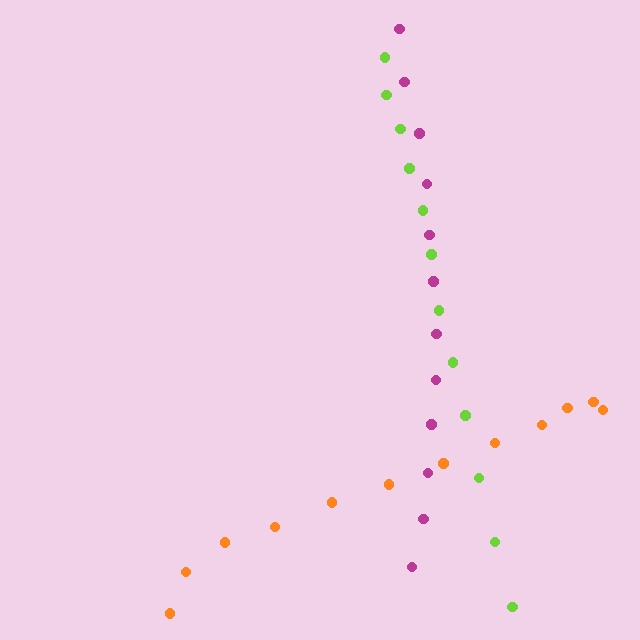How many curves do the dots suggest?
There are 3 distinct paths.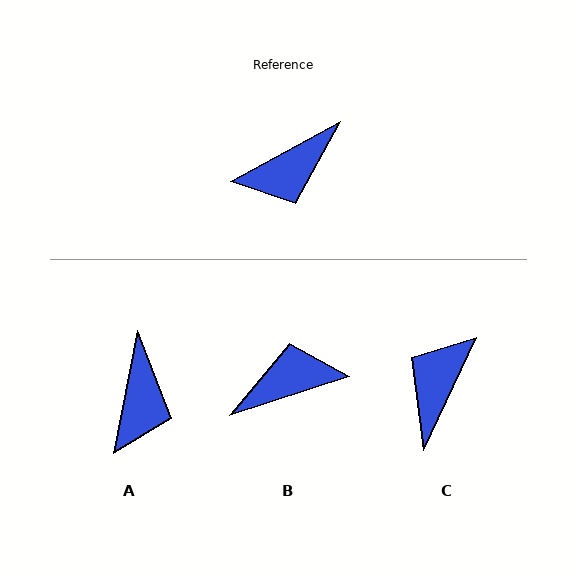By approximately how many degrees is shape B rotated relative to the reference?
Approximately 170 degrees counter-clockwise.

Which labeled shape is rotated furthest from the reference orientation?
B, about 170 degrees away.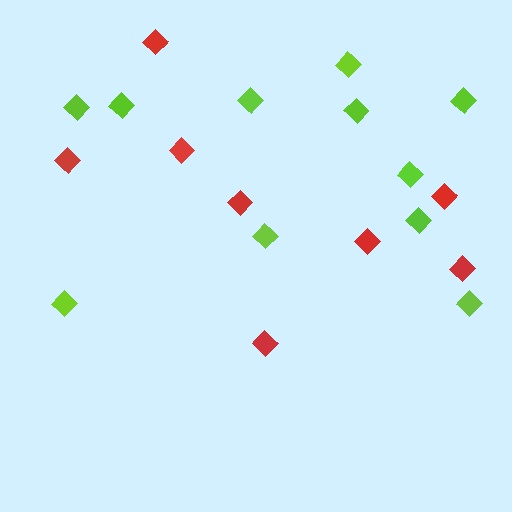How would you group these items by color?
There are 2 groups: one group of red diamonds (8) and one group of lime diamonds (11).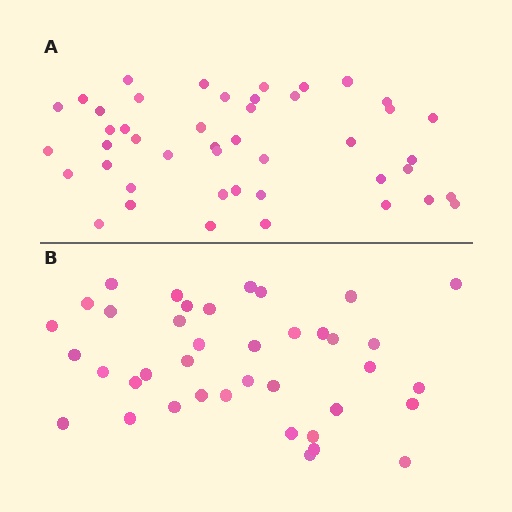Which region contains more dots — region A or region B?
Region A (the top region) has more dots.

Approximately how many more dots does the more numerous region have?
Region A has about 6 more dots than region B.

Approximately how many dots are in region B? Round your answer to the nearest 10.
About 40 dots. (The exact count is 39, which rounds to 40.)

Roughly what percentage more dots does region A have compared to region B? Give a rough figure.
About 15% more.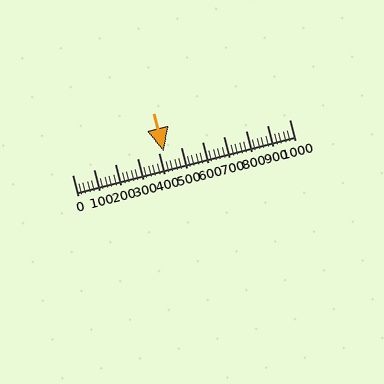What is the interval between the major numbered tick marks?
The major tick marks are spaced 100 units apart.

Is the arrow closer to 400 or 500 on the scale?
The arrow is closer to 400.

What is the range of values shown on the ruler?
The ruler shows values from 0 to 1000.